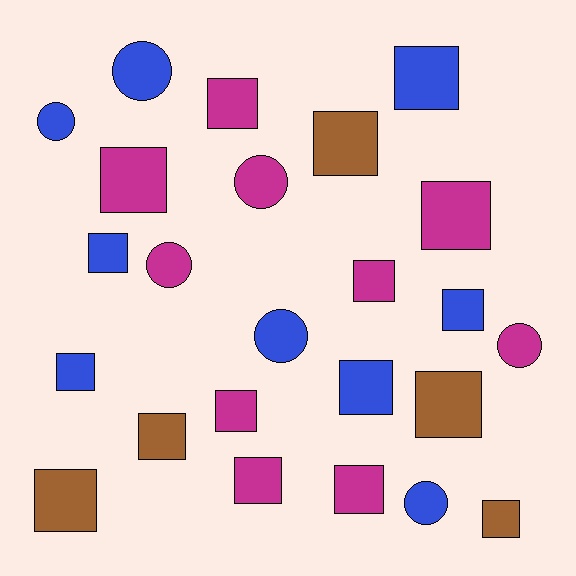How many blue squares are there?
There are 5 blue squares.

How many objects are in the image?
There are 24 objects.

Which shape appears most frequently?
Square, with 17 objects.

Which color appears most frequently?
Magenta, with 10 objects.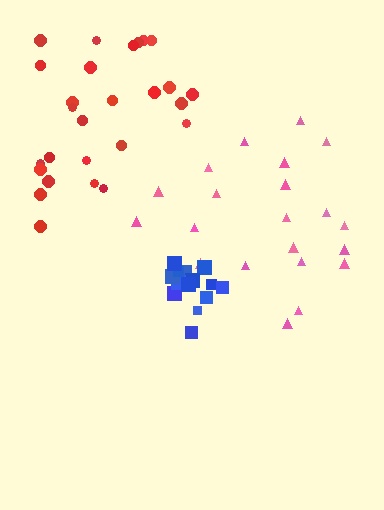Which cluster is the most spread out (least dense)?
Pink.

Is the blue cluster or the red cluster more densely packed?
Blue.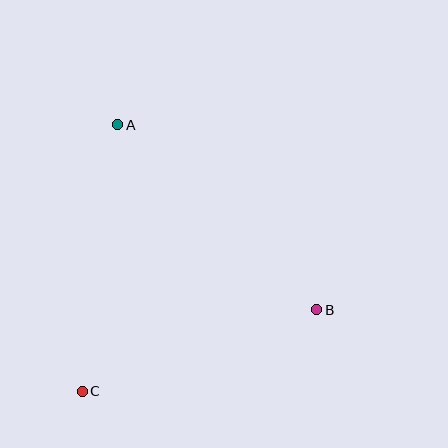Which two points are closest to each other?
Points B and C are closest to each other.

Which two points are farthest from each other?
Points A and B are farthest from each other.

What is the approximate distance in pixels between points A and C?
The distance between A and C is approximately 269 pixels.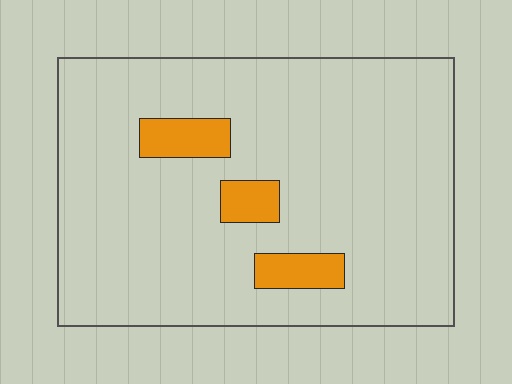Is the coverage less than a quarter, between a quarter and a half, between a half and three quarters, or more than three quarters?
Less than a quarter.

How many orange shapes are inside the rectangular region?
3.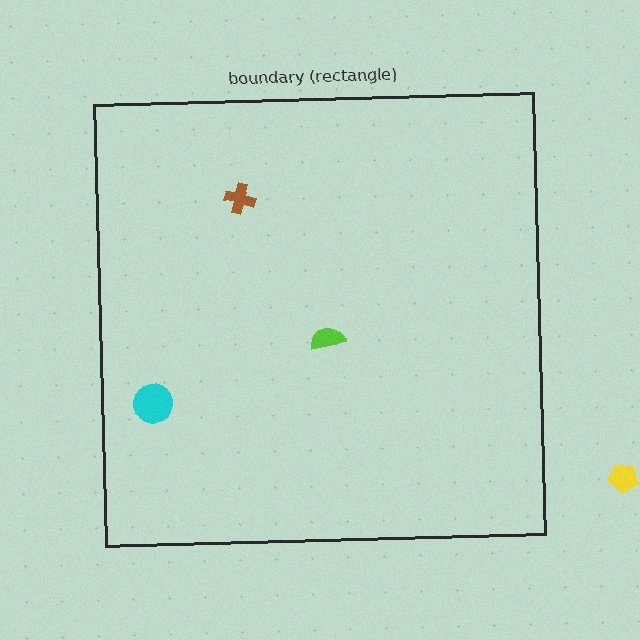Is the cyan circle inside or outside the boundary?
Inside.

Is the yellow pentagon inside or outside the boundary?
Outside.